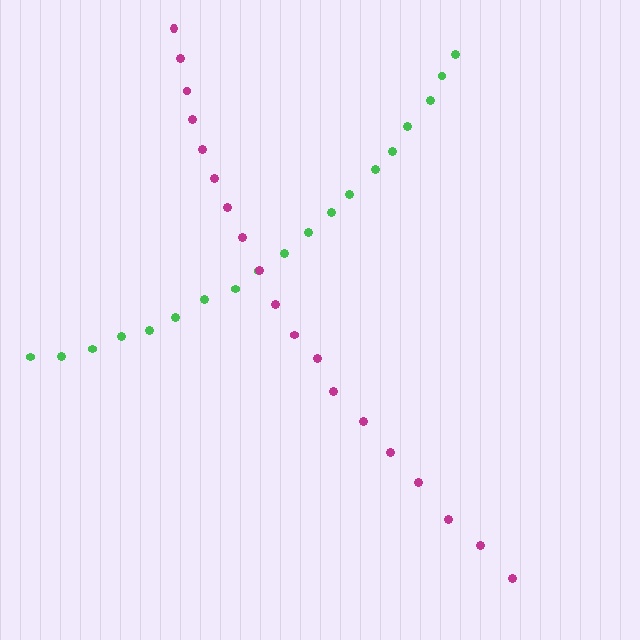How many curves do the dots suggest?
There are 2 distinct paths.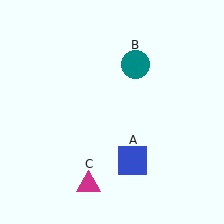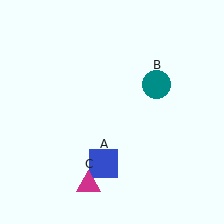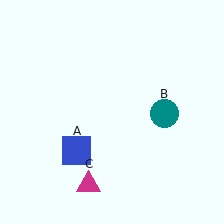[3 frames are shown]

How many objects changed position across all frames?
2 objects changed position: blue square (object A), teal circle (object B).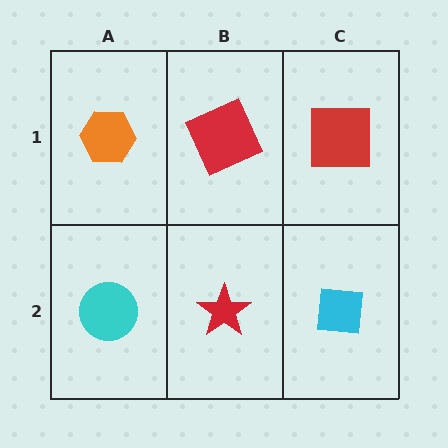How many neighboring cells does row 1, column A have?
2.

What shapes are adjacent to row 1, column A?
A cyan circle (row 2, column A), a red square (row 1, column B).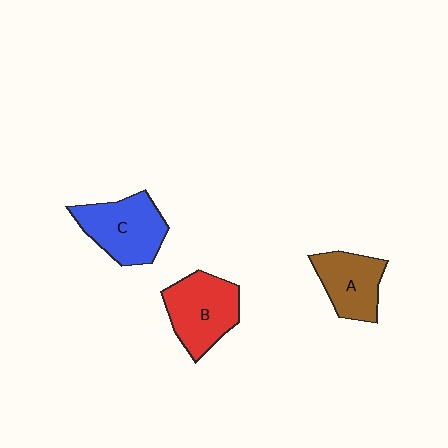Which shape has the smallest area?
Shape A (brown).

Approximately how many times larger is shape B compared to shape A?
Approximately 1.2 times.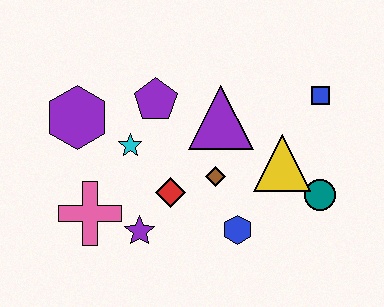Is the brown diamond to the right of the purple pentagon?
Yes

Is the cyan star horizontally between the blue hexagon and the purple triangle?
No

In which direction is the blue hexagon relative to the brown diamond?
The blue hexagon is below the brown diamond.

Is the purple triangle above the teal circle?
Yes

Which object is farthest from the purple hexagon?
The teal circle is farthest from the purple hexagon.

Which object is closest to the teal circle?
The yellow triangle is closest to the teal circle.